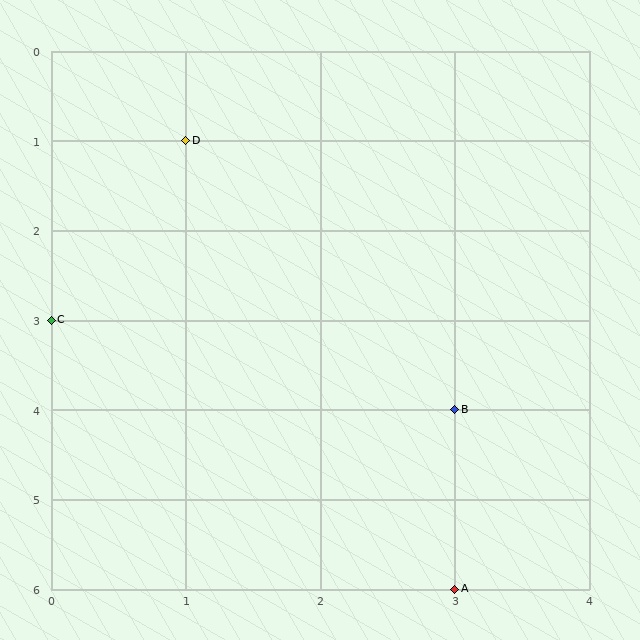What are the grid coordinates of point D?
Point D is at grid coordinates (1, 1).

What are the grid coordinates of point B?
Point B is at grid coordinates (3, 4).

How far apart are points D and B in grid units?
Points D and B are 2 columns and 3 rows apart (about 3.6 grid units diagonally).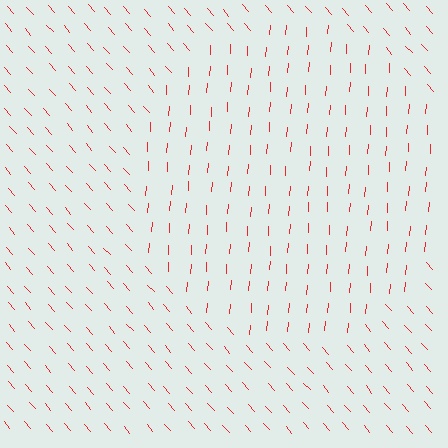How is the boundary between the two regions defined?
The boundary is defined purely by a change in line orientation (approximately 45 degrees difference). All lines are the same color and thickness.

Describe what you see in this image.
The image is filled with small red line segments. A circle region in the image has lines oriented differently from the surrounding lines, creating a visible texture boundary.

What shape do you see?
I see a circle.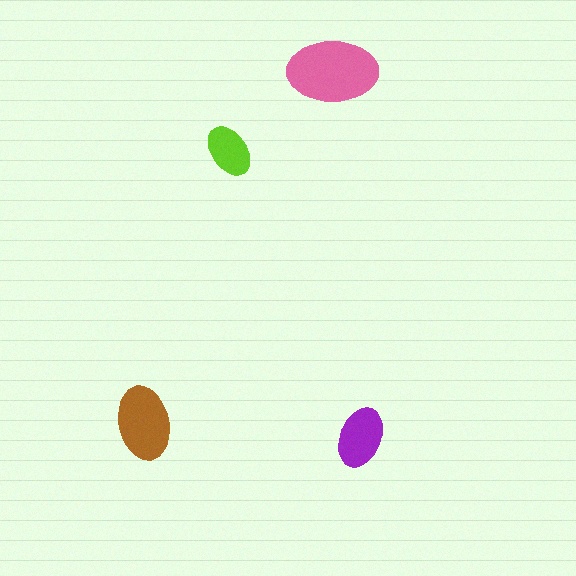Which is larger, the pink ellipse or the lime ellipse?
The pink one.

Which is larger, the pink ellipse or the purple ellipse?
The pink one.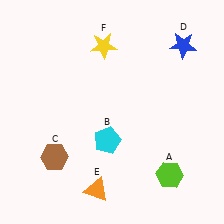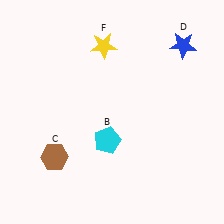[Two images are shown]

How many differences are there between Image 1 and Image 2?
There are 2 differences between the two images.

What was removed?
The lime hexagon (A), the orange triangle (E) were removed in Image 2.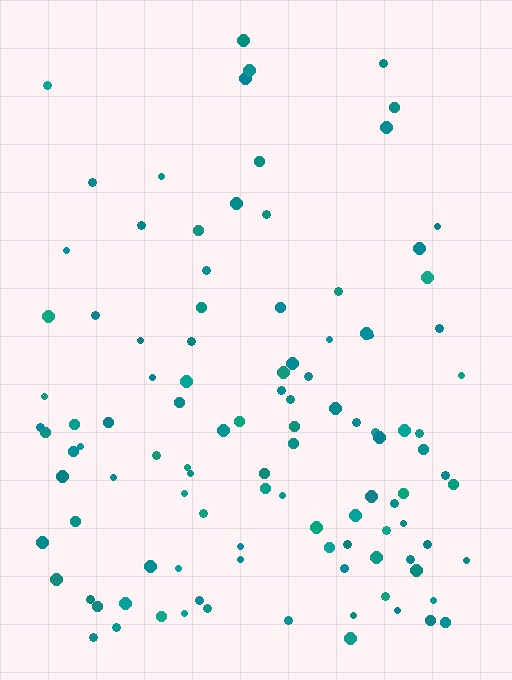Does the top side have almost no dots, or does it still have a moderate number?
Still a moderate number, just noticeably fewer than the bottom.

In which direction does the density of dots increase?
From top to bottom, with the bottom side densest.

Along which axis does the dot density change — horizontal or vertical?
Vertical.